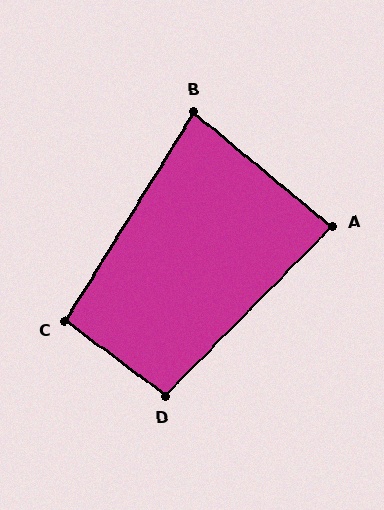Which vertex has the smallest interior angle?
B, at approximately 82 degrees.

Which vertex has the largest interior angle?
D, at approximately 98 degrees.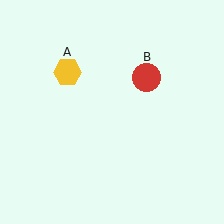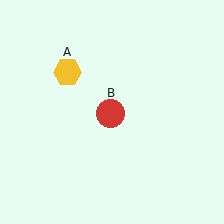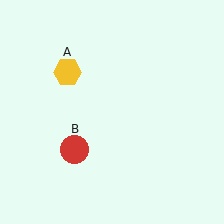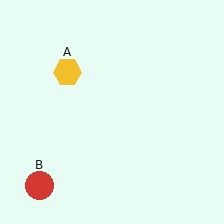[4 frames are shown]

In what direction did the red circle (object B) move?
The red circle (object B) moved down and to the left.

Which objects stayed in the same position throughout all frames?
Yellow hexagon (object A) remained stationary.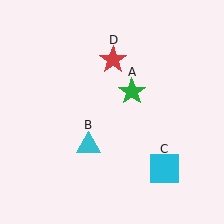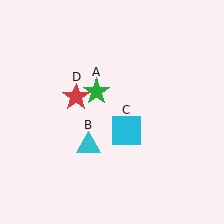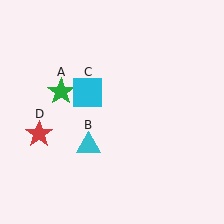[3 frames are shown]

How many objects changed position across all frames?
3 objects changed position: green star (object A), cyan square (object C), red star (object D).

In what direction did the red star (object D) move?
The red star (object D) moved down and to the left.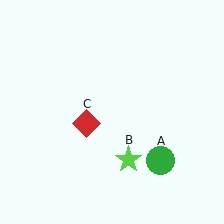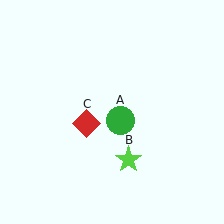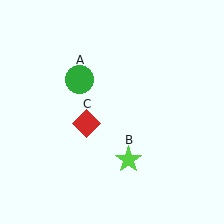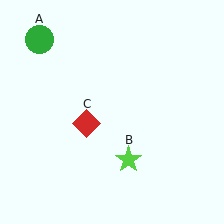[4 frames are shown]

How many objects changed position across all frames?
1 object changed position: green circle (object A).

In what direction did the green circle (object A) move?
The green circle (object A) moved up and to the left.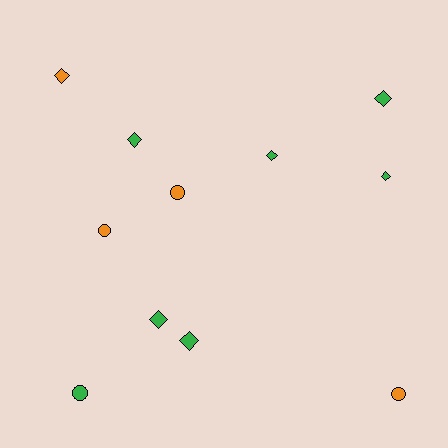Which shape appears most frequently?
Diamond, with 7 objects.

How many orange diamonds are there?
There is 1 orange diamond.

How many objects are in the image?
There are 11 objects.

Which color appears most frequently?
Green, with 7 objects.